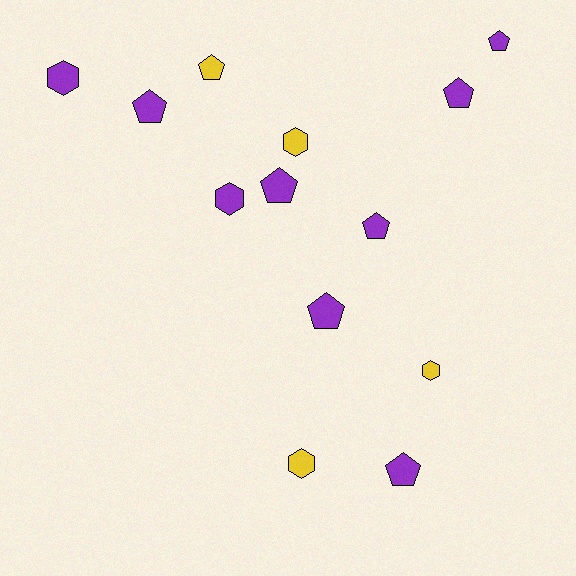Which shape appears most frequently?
Pentagon, with 8 objects.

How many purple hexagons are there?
There are 2 purple hexagons.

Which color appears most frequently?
Purple, with 9 objects.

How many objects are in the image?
There are 13 objects.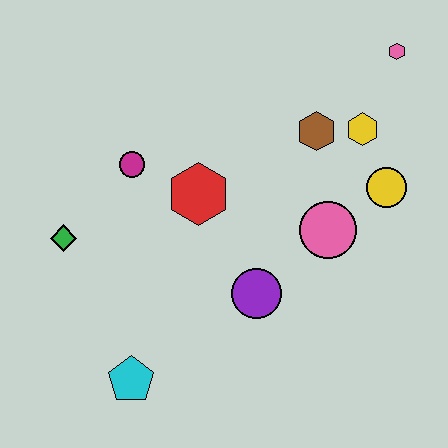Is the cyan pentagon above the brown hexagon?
No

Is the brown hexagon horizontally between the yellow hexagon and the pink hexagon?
No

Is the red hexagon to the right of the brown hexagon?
No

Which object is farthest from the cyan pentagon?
The pink hexagon is farthest from the cyan pentagon.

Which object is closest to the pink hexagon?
The yellow hexagon is closest to the pink hexagon.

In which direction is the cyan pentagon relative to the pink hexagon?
The cyan pentagon is below the pink hexagon.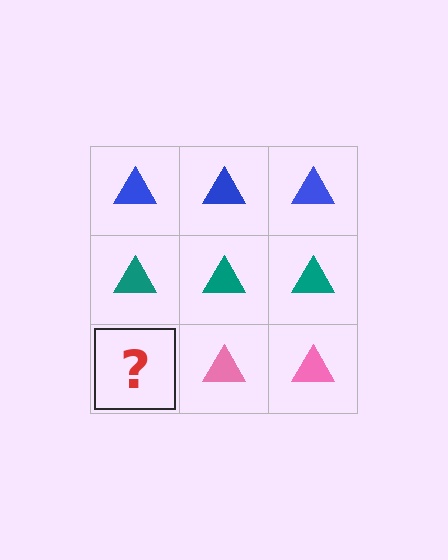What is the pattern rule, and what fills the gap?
The rule is that each row has a consistent color. The gap should be filled with a pink triangle.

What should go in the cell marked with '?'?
The missing cell should contain a pink triangle.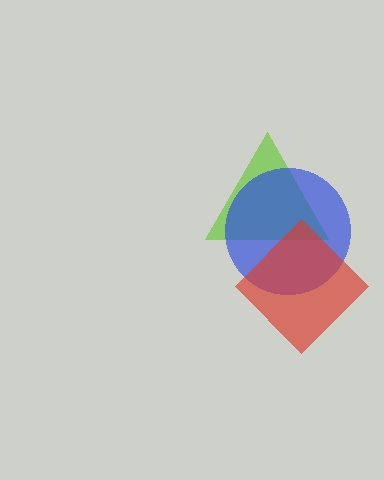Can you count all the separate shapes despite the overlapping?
Yes, there are 3 separate shapes.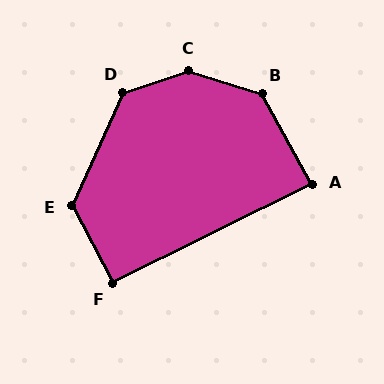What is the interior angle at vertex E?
Approximately 128 degrees (obtuse).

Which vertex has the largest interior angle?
C, at approximately 145 degrees.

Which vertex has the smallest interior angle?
A, at approximately 87 degrees.